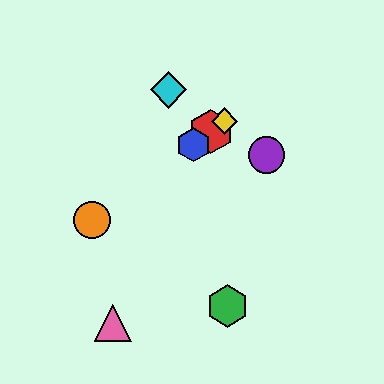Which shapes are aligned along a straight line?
The red hexagon, the blue hexagon, the yellow diamond, the orange circle are aligned along a straight line.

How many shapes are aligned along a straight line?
4 shapes (the red hexagon, the blue hexagon, the yellow diamond, the orange circle) are aligned along a straight line.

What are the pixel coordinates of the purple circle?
The purple circle is at (266, 155).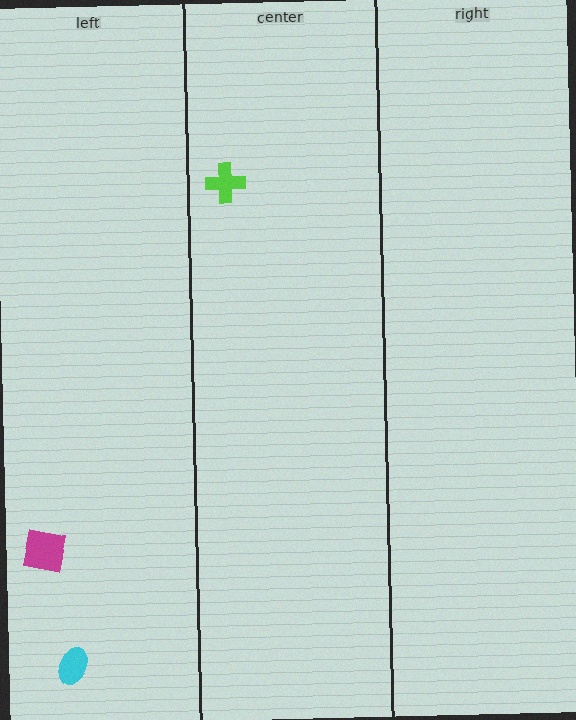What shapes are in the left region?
The magenta square, the cyan ellipse.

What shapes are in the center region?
The lime cross.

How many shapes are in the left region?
2.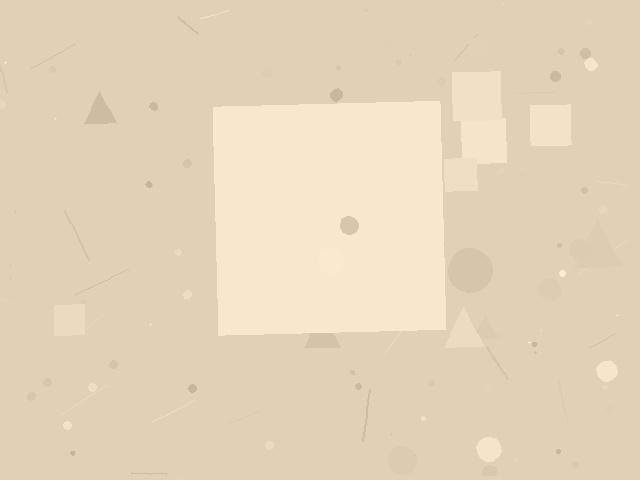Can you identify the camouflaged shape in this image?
The camouflaged shape is a square.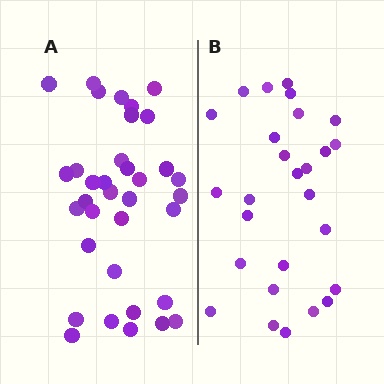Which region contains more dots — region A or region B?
Region A (the left region) has more dots.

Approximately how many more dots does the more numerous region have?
Region A has roughly 8 or so more dots than region B.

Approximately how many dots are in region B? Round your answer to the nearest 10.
About 30 dots. (The exact count is 27, which rounds to 30.)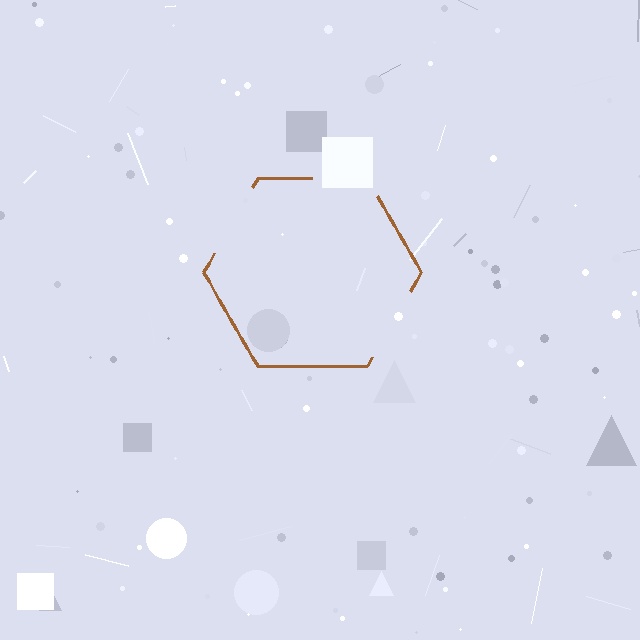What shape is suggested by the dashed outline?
The dashed outline suggests a hexagon.